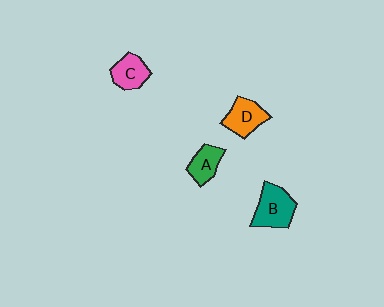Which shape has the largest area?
Shape B (teal).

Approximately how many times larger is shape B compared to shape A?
Approximately 1.5 times.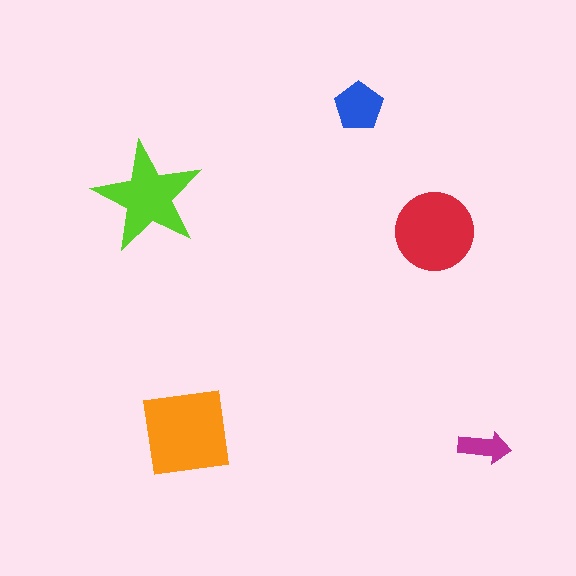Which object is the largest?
The orange square.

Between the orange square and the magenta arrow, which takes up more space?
The orange square.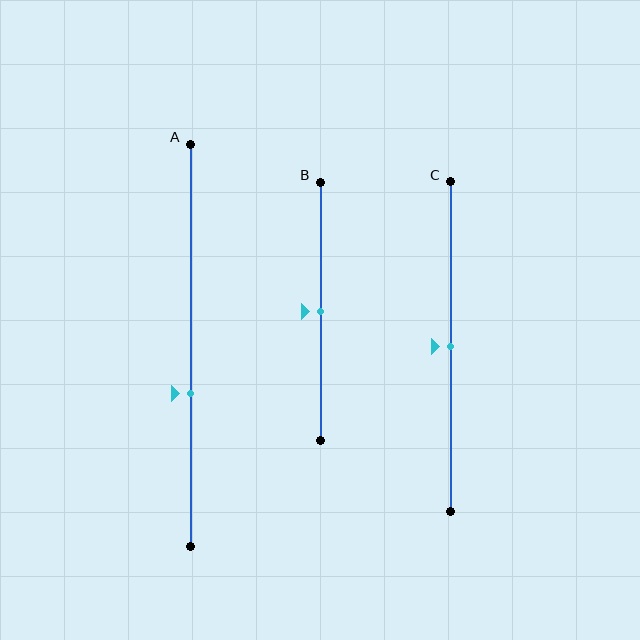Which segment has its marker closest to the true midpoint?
Segment B has its marker closest to the true midpoint.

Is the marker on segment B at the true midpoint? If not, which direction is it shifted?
Yes, the marker on segment B is at the true midpoint.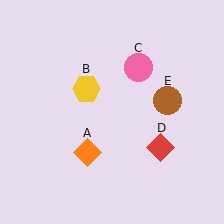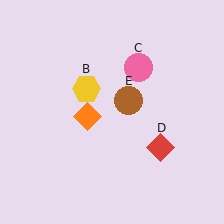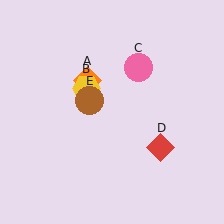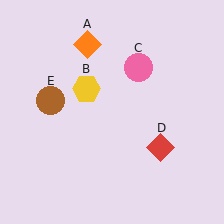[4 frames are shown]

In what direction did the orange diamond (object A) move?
The orange diamond (object A) moved up.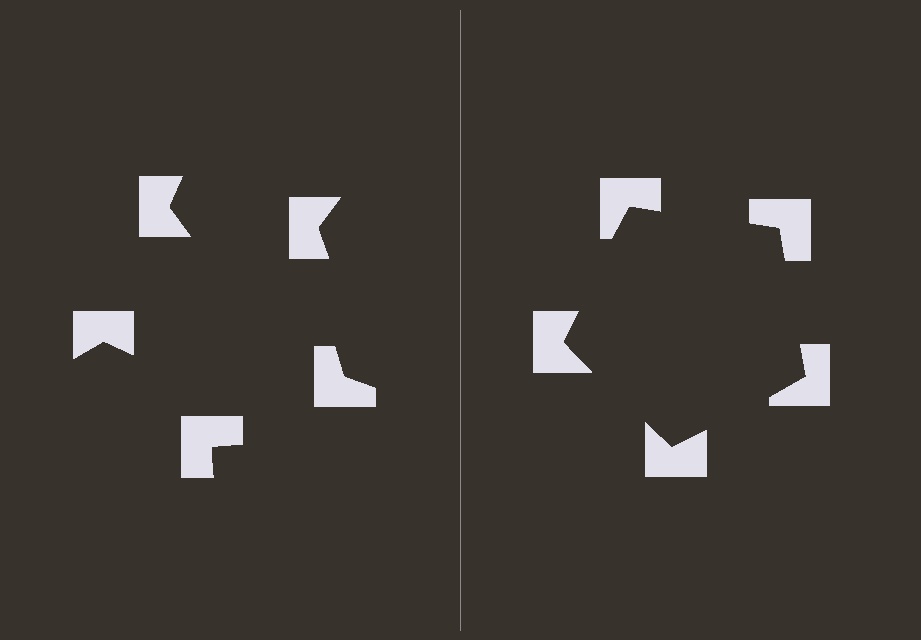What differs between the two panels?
The notched squares are positioned identically on both sides; only the wedge orientations differ. On the right they align to a pentagon; on the left they are misaligned.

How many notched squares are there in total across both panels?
10 — 5 on each side.